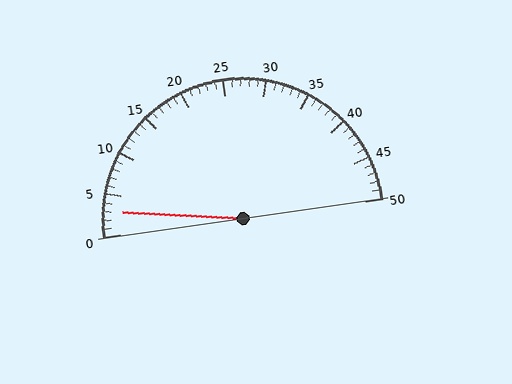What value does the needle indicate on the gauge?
The needle indicates approximately 3.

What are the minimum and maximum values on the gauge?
The gauge ranges from 0 to 50.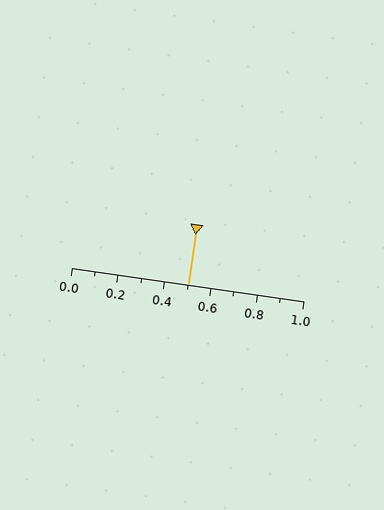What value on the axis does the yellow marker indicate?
The marker indicates approximately 0.5.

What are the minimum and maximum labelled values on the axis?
The axis runs from 0.0 to 1.0.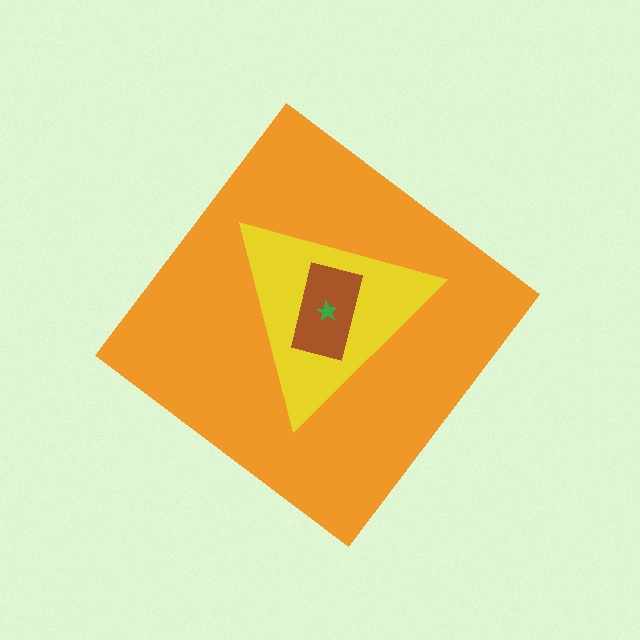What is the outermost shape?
The orange diamond.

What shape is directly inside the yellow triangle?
The brown rectangle.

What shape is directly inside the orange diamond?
The yellow triangle.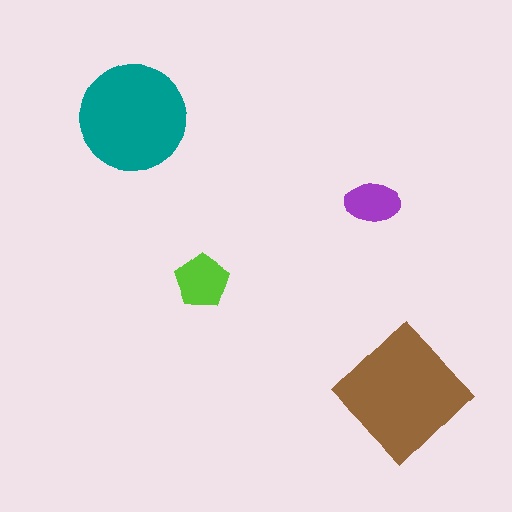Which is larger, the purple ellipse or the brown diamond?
The brown diamond.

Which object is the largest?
The brown diamond.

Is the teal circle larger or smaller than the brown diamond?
Smaller.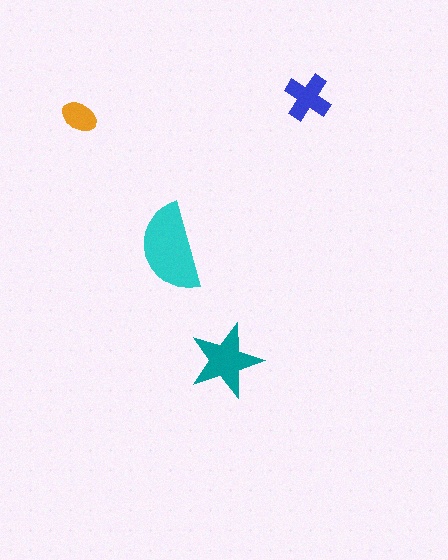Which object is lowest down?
The teal star is bottommost.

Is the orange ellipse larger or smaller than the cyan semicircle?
Smaller.